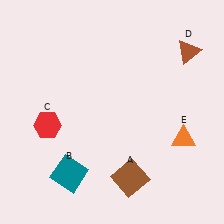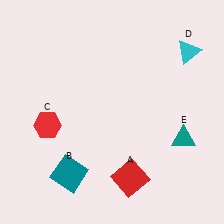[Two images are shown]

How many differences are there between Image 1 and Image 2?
There are 3 differences between the two images.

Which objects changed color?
A changed from brown to red. D changed from brown to cyan. E changed from orange to teal.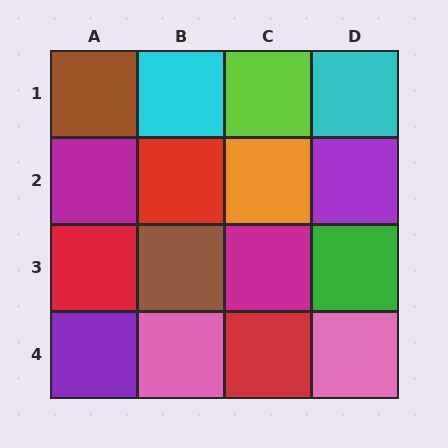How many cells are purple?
2 cells are purple.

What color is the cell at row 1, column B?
Cyan.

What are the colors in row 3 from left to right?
Red, brown, magenta, green.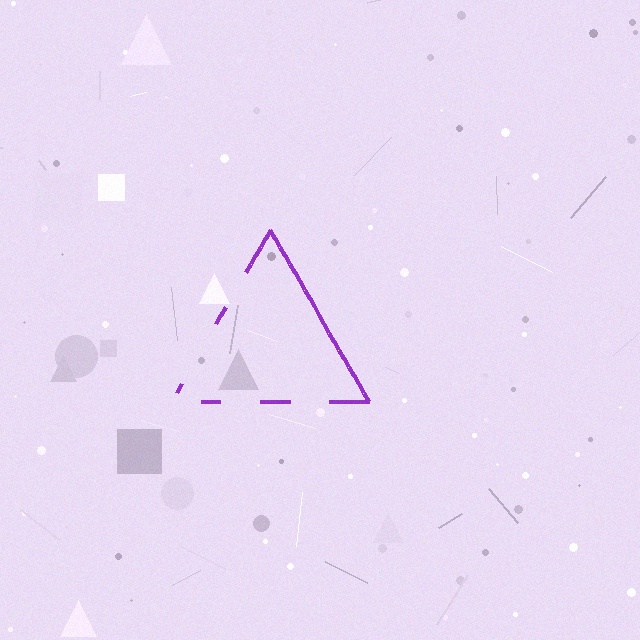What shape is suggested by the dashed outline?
The dashed outline suggests a triangle.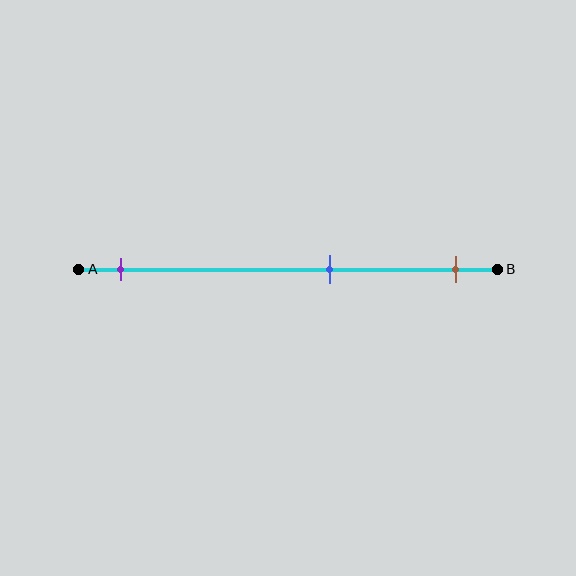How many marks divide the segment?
There are 3 marks dividing the segment.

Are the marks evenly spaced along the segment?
No, the marks are not evenly spaced.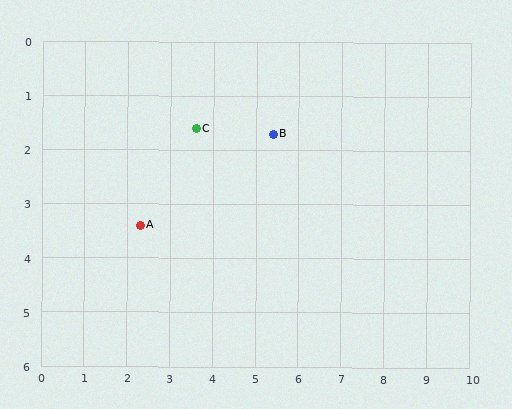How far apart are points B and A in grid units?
Points B and A are about 3.5 grid units apart.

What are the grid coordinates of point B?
Point B is at approximately (5.4, 1.7).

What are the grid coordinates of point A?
Point A is at approximately (2.3, 3.4).